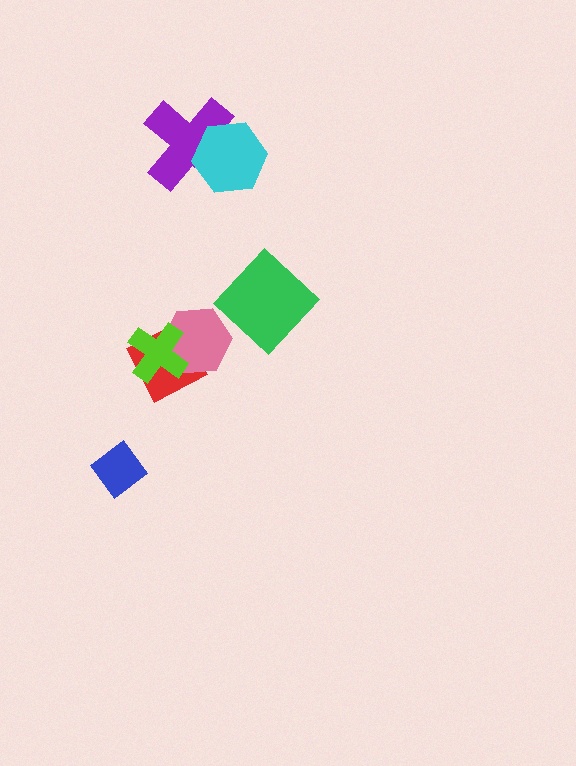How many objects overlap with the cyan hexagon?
1 object overlaps with the cyan hexagon.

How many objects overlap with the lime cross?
2 objects overlap with the lime cross.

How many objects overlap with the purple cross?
1 object overlaps with the purple cross.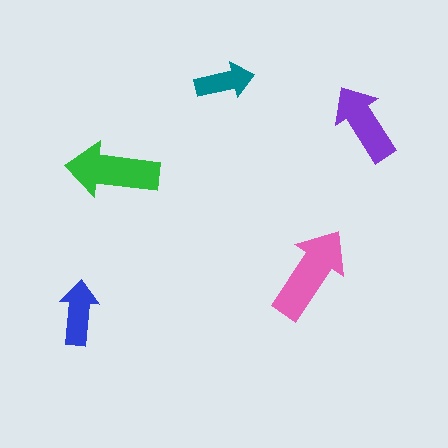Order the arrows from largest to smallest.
the pink one, the green one, the purple one, the blue one, the teal one.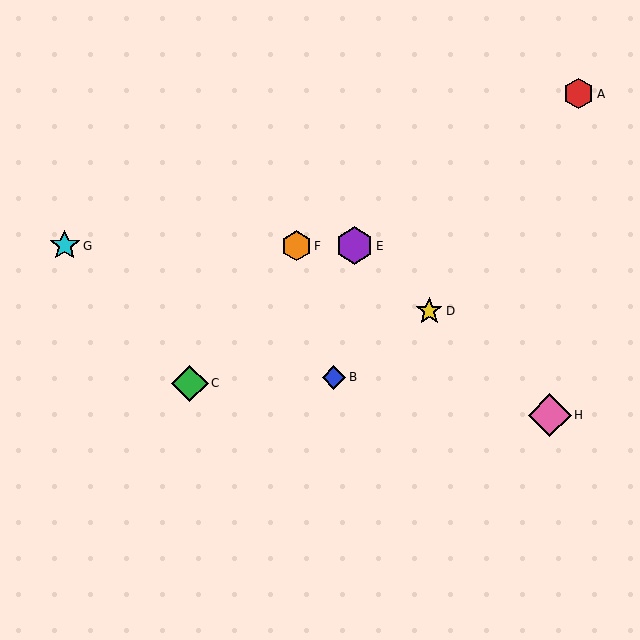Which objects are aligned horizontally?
Objects E, F, G are aligned horizontally.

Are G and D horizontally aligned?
No, G is at y≈246 and D is at y≈311.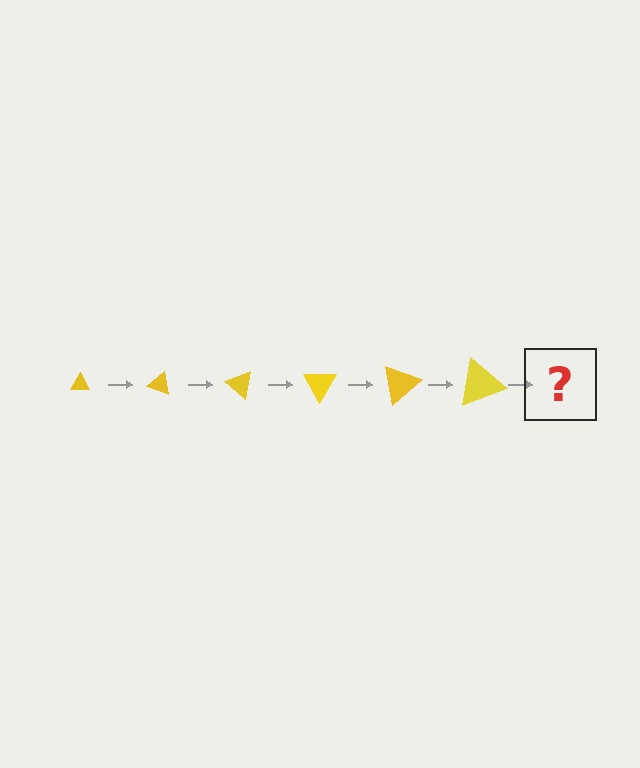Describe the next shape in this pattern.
It should be a triangle, larger than the previous one and rotated 120 degrees from the start.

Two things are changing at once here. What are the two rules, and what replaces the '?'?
The two rules are that the triangle grows larger each step and it rotates 20 degrees each step. The '?' should be a triangle, larger than the previous one and rotated 120 degrees from the start.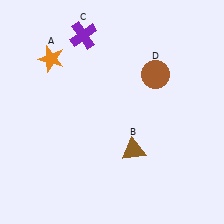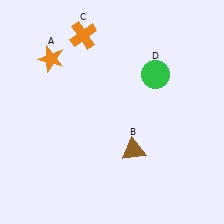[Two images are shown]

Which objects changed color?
C changed from purple to orange. D changed from brown to green.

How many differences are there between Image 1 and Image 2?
There are 2 differences between the two images.